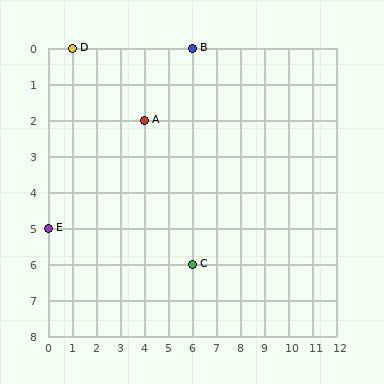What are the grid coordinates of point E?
Point E is at grid coordinates (0, 5).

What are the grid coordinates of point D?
Point D is at grid coordinates (1, 0).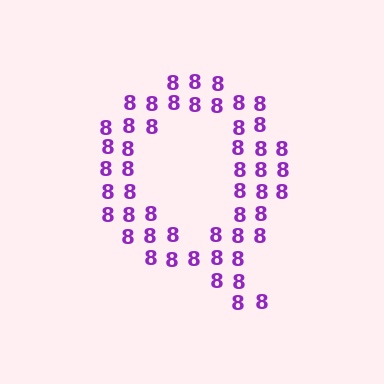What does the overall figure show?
The overall figure shows the letter Q.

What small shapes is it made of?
It is made of small digit 8's.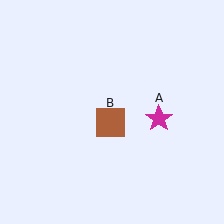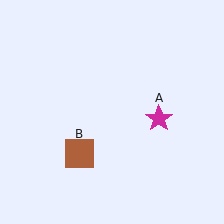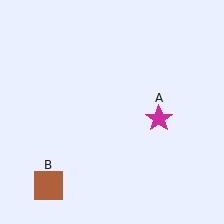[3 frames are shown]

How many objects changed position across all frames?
1 object changed position: brown square (object B).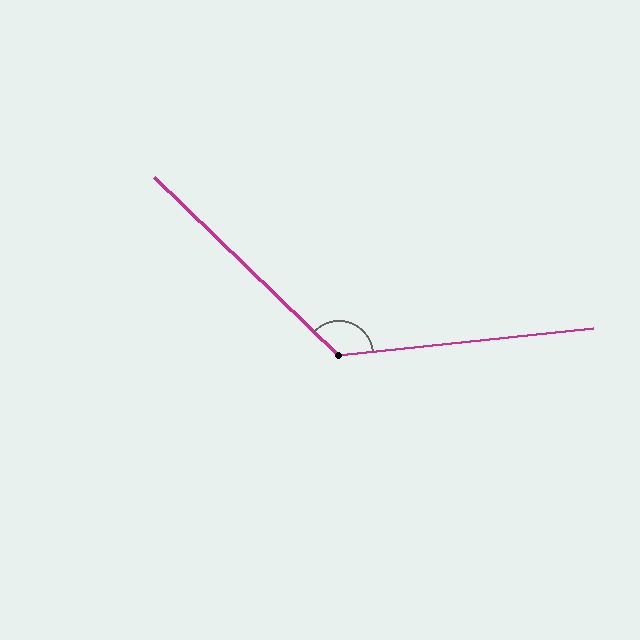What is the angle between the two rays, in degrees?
Approximately 130 degrees.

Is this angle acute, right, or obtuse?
It is obtuse.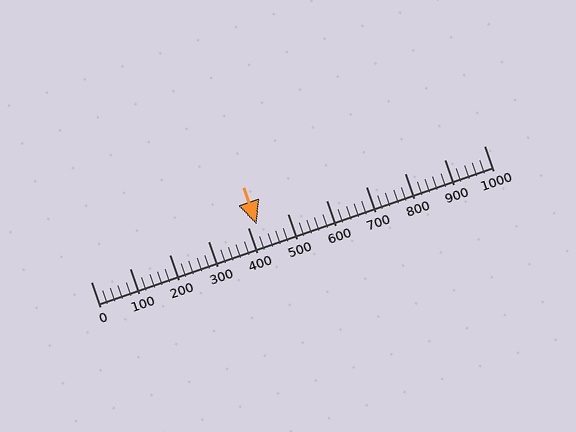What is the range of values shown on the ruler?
The ruler shows values from 0 to 1000.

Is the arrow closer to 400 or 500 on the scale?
The arrow is closer to 400.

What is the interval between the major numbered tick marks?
The major tick marks are spaced 100 units apart.